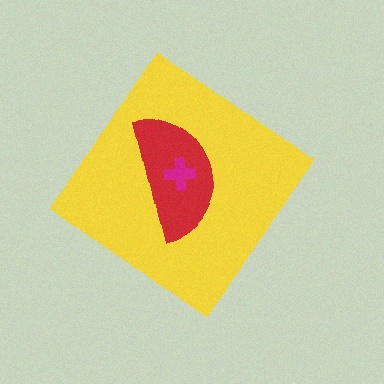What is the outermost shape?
The yellow diamond.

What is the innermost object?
The magenta cross.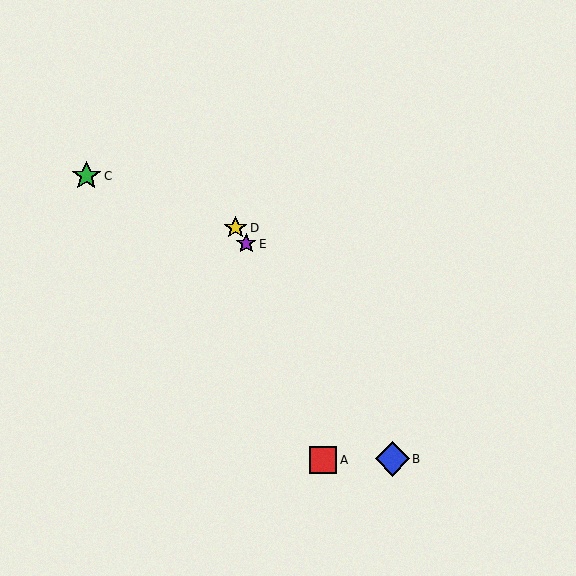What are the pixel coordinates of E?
Object E is at (246, 244).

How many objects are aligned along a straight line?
3 objects (B, D, E) are aligned along a straight line.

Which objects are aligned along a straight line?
Objects B, D, E are aligned along a straight line.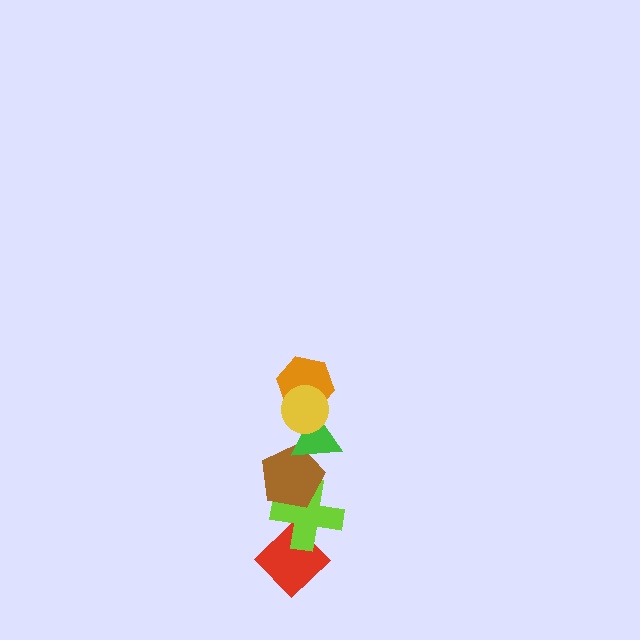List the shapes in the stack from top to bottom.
From top to bottom: the yellow circle, the orange hexagon, the green triangle, the brown pentagon, the lime cross, the red diamond.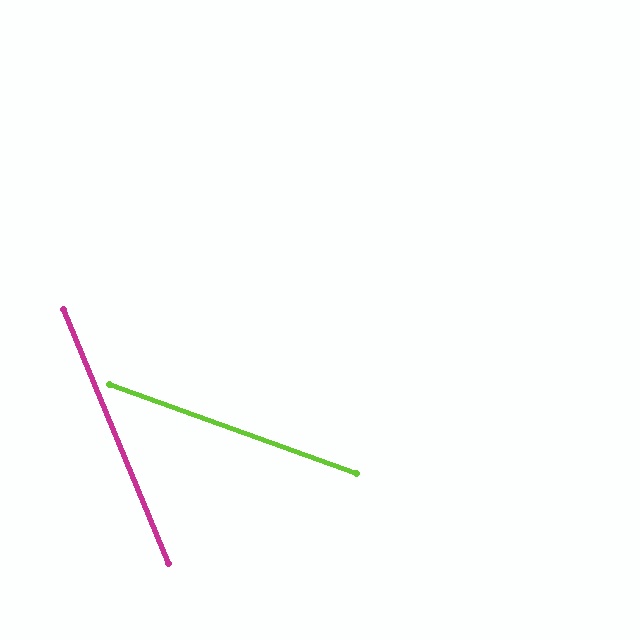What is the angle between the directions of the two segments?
Approximately 48 degrees.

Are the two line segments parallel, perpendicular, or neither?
Neither parallel nor perpendicular — they differ by about 48°.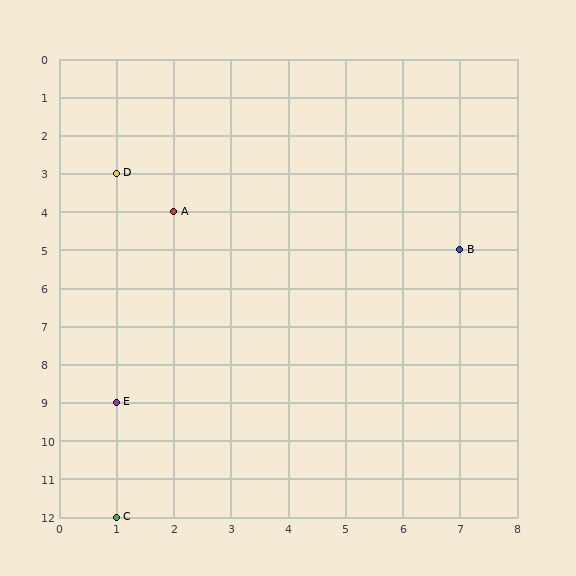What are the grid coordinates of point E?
Point E is at grid coordinates (1, 9).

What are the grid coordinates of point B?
Point B is at grid coordinates (7, 5).